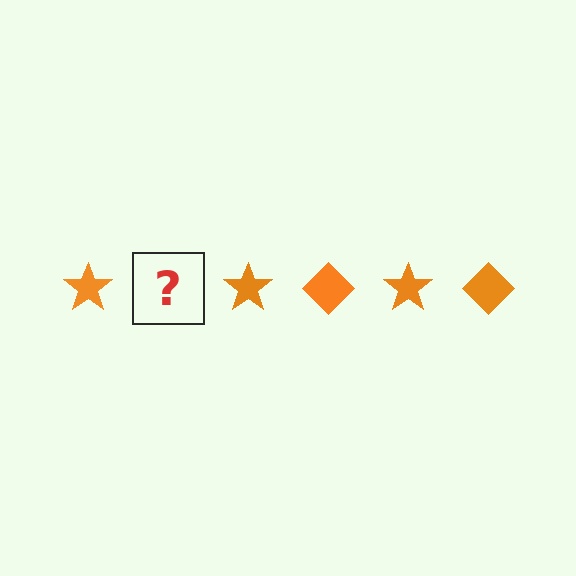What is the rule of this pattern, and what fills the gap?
The rule is that the pattern cycles through star, diamond shapes in orange. The gap should be filled with an orange diamond.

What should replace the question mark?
The question mark should be replaced with an orange diamond.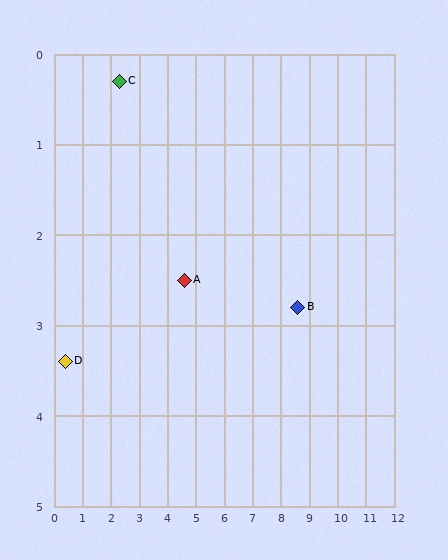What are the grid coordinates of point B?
Point B is at approximately (8.6, 2.8).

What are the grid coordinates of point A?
Point A is at approximately (4.6, 2.5).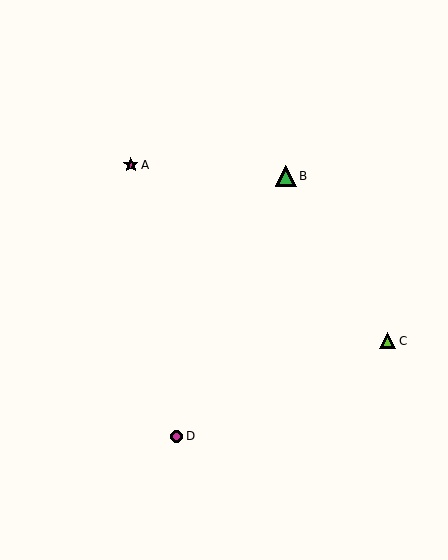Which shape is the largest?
The green triangle (labeled B) is the largest.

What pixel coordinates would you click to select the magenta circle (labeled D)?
Click at (176, 436) to select the magenta circle D.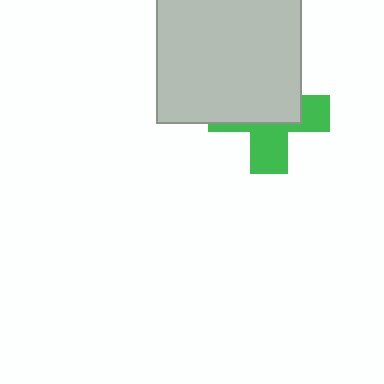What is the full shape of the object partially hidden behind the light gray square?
The partially hidden object is a green cross.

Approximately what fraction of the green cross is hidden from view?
Roughly 56% of the green cross is hidden behind the light gray square.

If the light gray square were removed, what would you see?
You would see the complete green cross.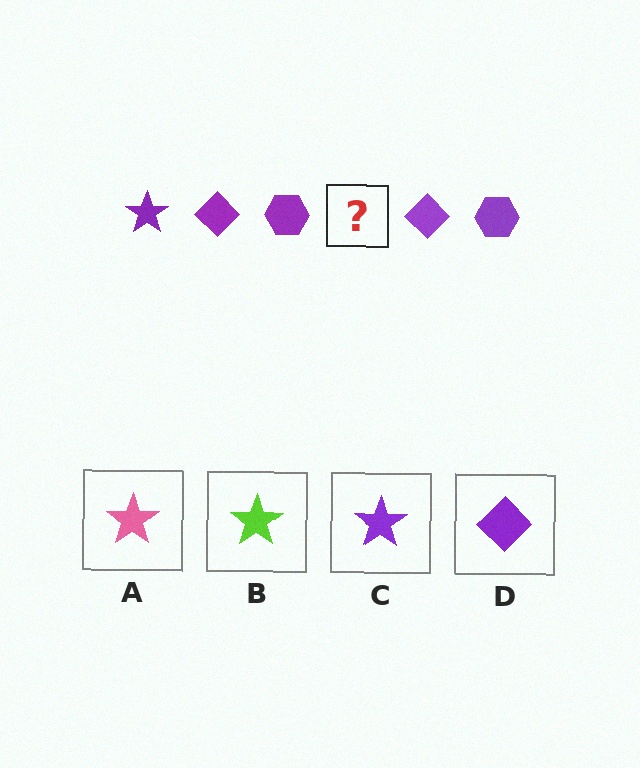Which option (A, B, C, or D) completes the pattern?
C.